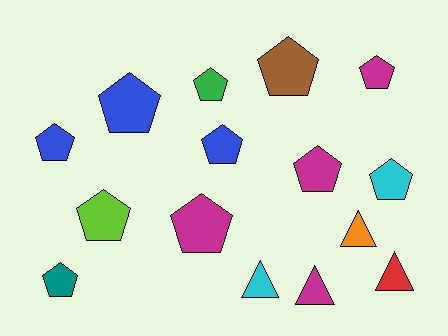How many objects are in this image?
There are 15 objects.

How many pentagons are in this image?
There are 11 pentagons.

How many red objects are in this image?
There is 1 red object.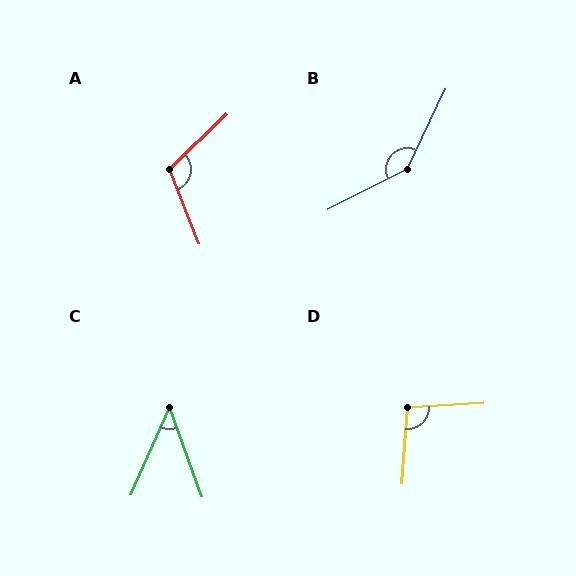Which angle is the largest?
B, at approximately 143 degrees.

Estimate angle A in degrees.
Approximately 112 degrees.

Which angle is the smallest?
C, at approximately 44 degrees.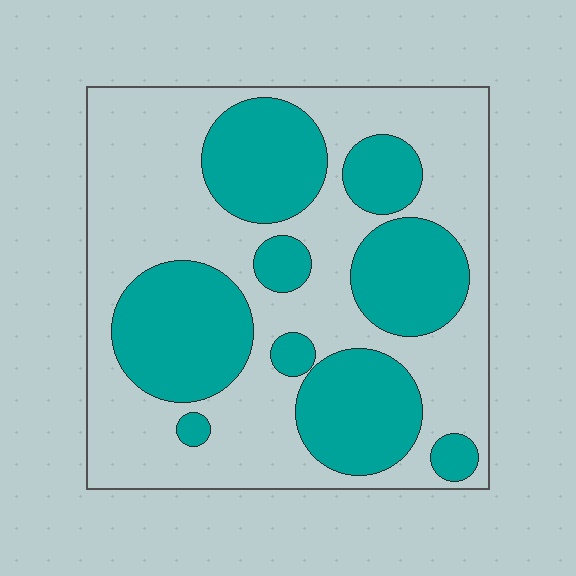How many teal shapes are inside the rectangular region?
9.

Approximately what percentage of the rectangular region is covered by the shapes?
Approximately 40%.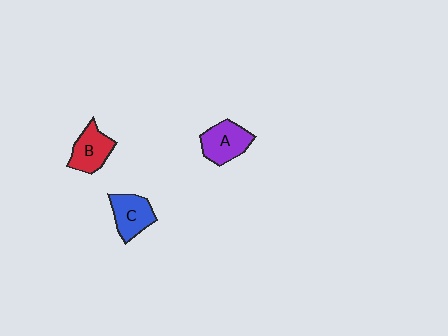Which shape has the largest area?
Shape A (purple).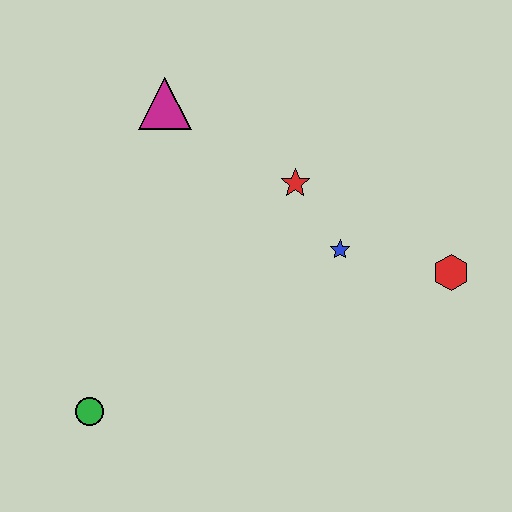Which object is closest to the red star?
The blue star is closest to the red star.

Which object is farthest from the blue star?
The green circle is farthest from the blue star.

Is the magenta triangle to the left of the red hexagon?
Yes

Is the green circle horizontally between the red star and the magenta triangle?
No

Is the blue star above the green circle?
Yes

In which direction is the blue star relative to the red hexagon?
The blue star is to the left of the red hexagon.